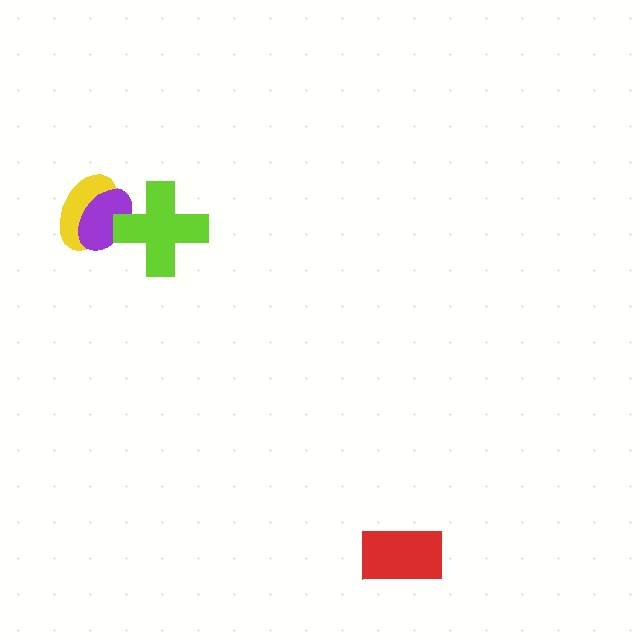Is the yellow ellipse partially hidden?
Yes, it is partially covered by another shape.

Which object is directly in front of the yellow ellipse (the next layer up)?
The purple ellipse is directly in front of the yellow ellipse.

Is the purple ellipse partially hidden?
Yes, it is partially covered by another shape.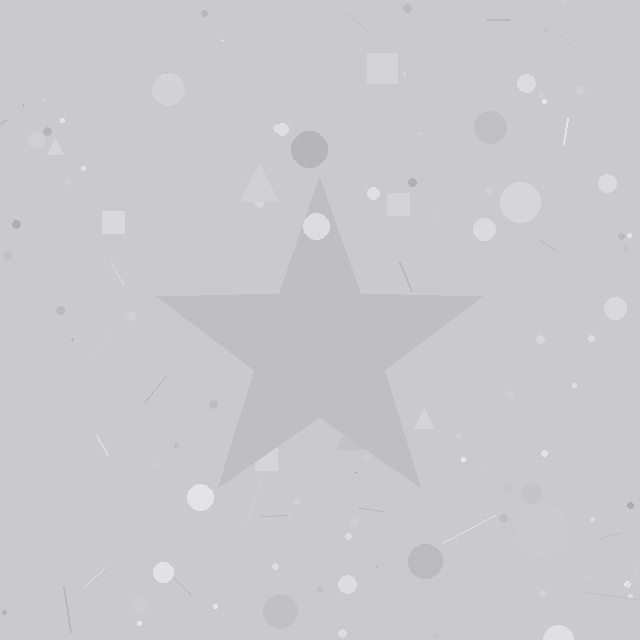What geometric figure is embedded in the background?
A star is embedded in the background.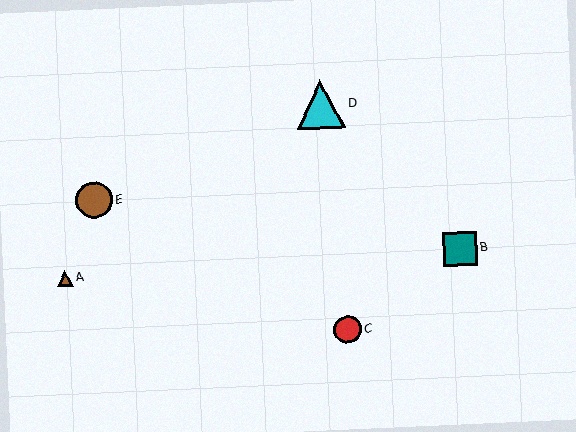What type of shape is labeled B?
Shape B is a teal square.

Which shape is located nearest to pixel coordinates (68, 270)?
The brown triangle (labeled A) at (65, 278) is nearest to that location.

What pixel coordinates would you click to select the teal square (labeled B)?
Click at (460, 248) to select the teal square B.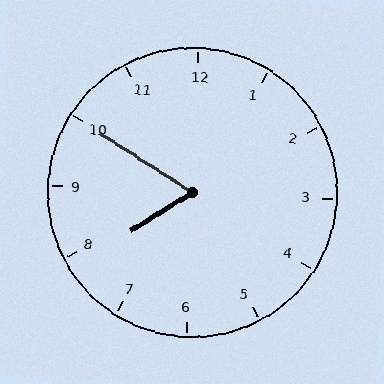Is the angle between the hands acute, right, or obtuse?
It is acute.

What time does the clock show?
7:50.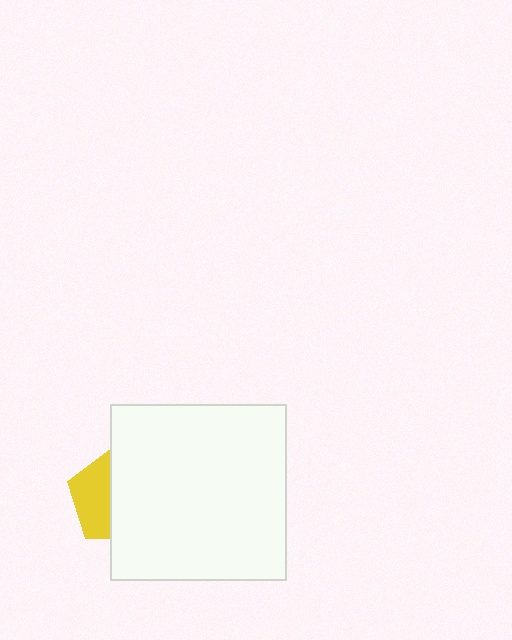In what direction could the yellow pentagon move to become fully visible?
The yellow pentagon could move left. That would shift it out from behind the white square entirely.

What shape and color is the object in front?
The object in front is a white square.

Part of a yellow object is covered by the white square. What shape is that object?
It is a pentagon.